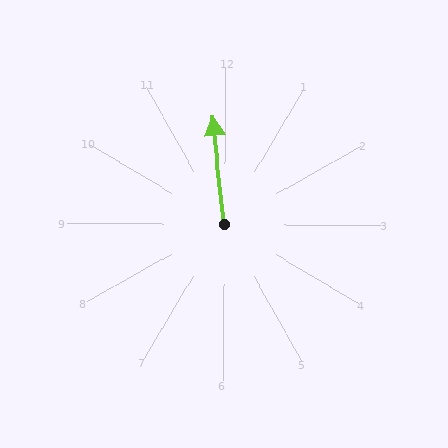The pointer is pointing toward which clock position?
Roughly 12 o'clock.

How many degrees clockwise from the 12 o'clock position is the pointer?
Approximately 354 degrees.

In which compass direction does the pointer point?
North.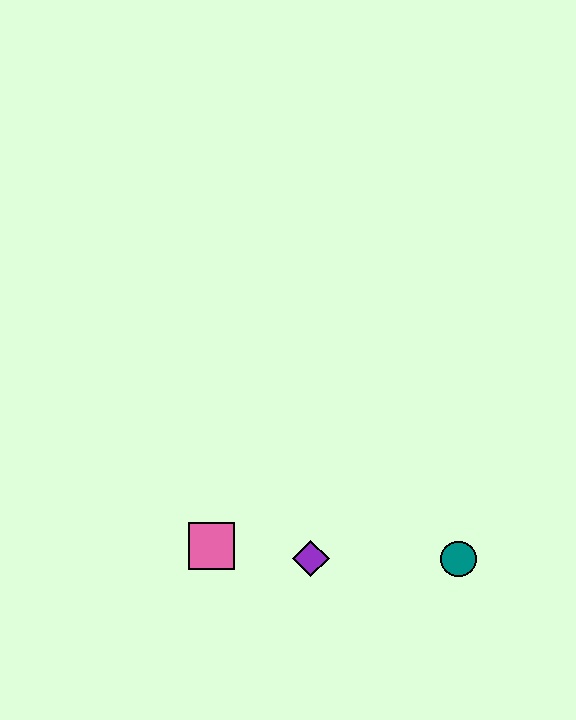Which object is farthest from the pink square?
The teal circle is farthest from the pink square.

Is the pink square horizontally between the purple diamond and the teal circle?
No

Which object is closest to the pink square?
The purple diamond is closest to the pink square.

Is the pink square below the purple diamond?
No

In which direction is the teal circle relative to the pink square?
The teal circle is to the right of the pink square.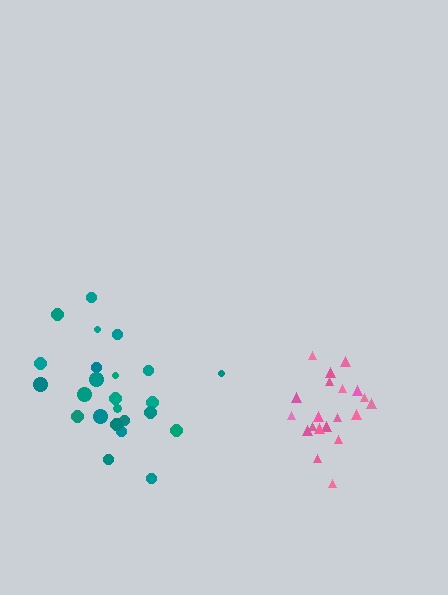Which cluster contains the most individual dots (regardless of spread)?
Teal (24).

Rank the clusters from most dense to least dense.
pink, teal.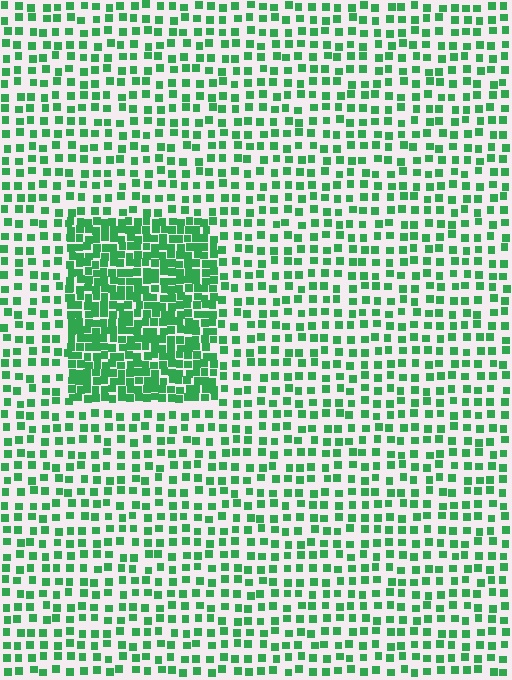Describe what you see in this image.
The image contains small green elements arranged at two different densities. A rectangle-shaped region is visible where the elements are more densely packed than the surrounding area.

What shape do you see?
I see a rectangle.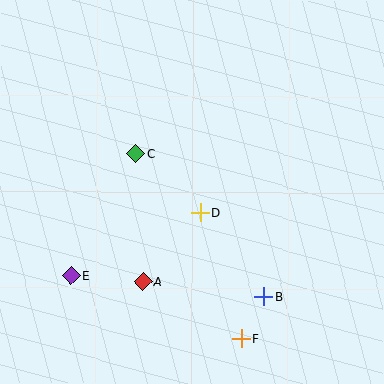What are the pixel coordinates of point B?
Point B is at (264, 297).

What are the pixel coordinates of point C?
Point C is at (136, 153).